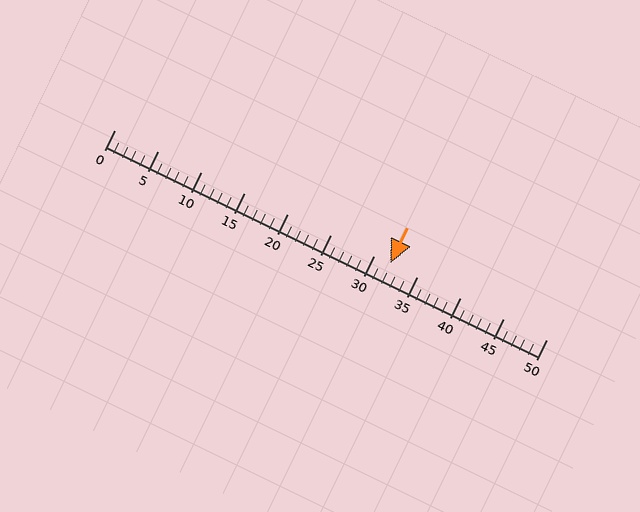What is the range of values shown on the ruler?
The ruler shows values from 0 to 50.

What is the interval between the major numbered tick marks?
The major tick marks are spaced 5 units apart.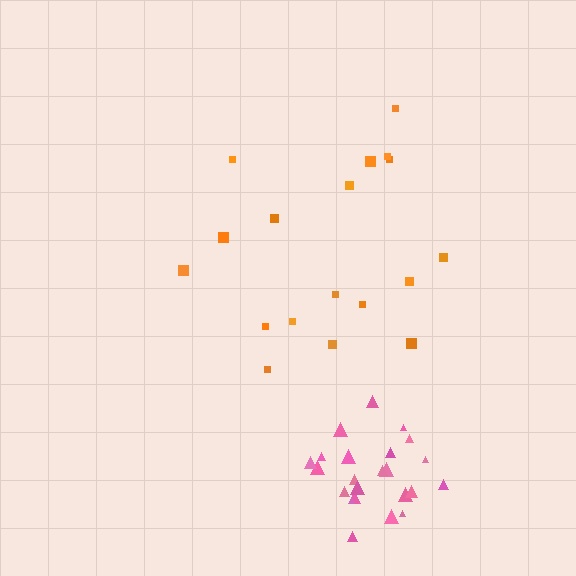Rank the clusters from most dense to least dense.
pink, orange.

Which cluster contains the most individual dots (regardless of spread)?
Pink (23).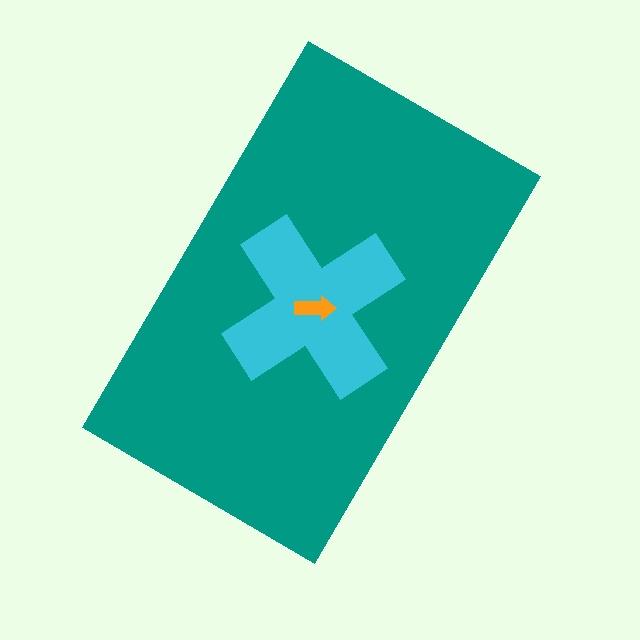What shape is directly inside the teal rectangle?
The cyan cross.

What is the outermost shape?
The teal rectangle.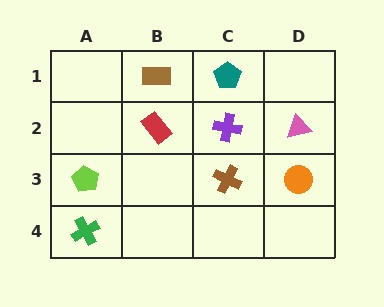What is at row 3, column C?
A brown cross.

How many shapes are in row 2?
3 shapes.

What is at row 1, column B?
A brown rectangle.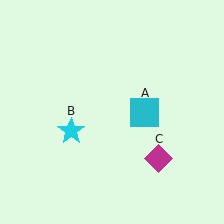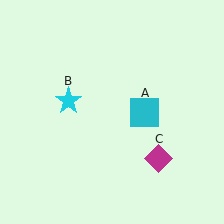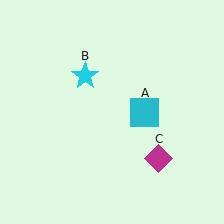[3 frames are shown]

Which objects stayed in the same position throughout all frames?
Cyan square (object A) and magenta diamond (object C) remained stationary.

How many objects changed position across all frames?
1 object changed position: cyan star (object B).